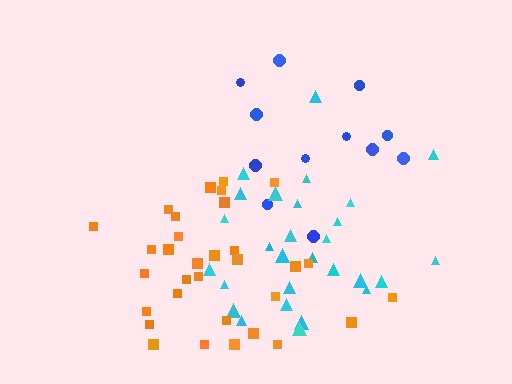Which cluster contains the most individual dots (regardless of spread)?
Orange (32).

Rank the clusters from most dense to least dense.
orange, cyan, blue.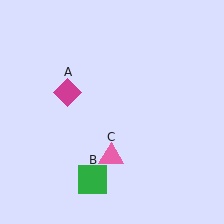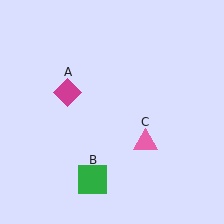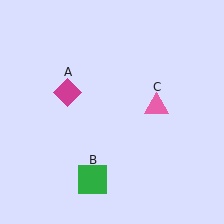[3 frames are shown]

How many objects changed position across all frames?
1 object changed position: pink triangle (object C).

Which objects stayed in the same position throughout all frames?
Magenta diamond (object A) and green square (object B) remained stationary.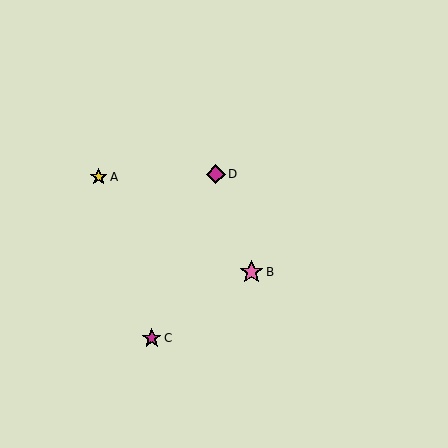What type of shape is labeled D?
Shape D is a magenta diamond.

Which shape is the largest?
The pink star (labeled B) is the largest.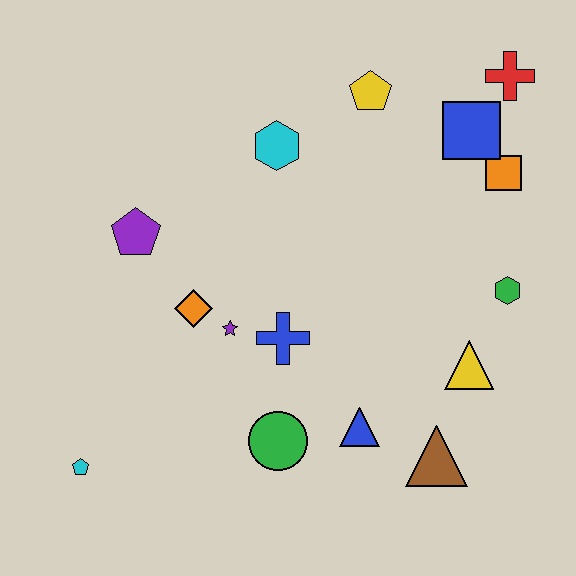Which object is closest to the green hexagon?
The yellow triangle is closest to the green hexagon.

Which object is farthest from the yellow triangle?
The cyan pentagon is farthest from the yellow triangle.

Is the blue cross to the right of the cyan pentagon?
Yes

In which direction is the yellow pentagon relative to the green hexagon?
The yellow pentagon is above the green hexagon.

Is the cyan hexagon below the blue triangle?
No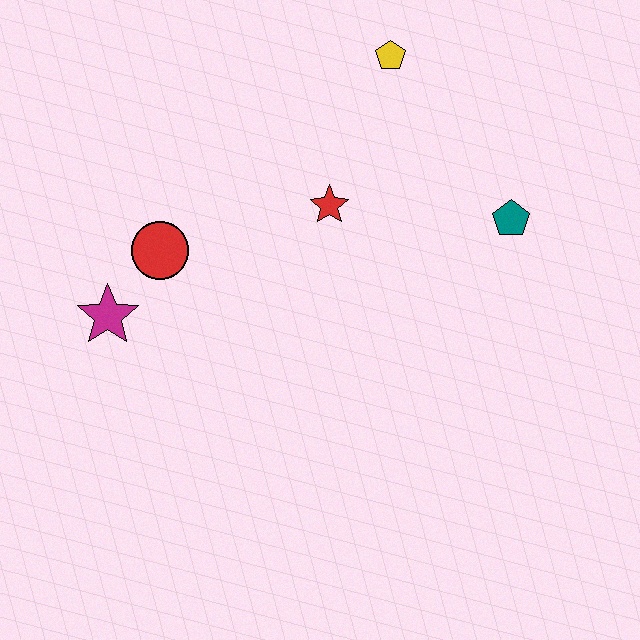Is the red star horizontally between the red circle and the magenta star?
No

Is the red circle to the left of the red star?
Yes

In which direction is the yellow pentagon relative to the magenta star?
The yellow pentagon is to the right of the magenta star.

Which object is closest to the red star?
The yellow pentagon is closest to the red star.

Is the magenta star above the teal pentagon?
No